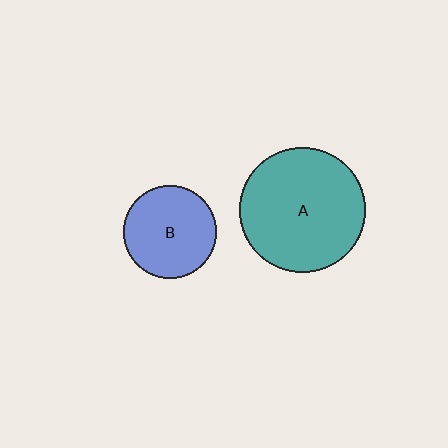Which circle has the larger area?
Circle A (teal).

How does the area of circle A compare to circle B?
Approximately 1.8 times.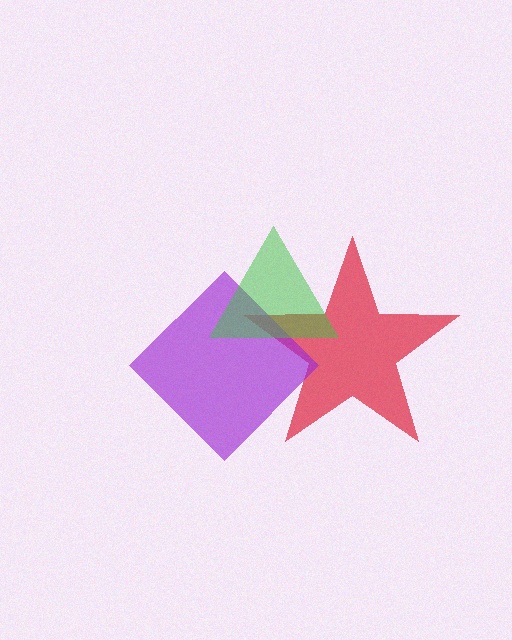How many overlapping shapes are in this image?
There are 3 overlapping shapes in the image.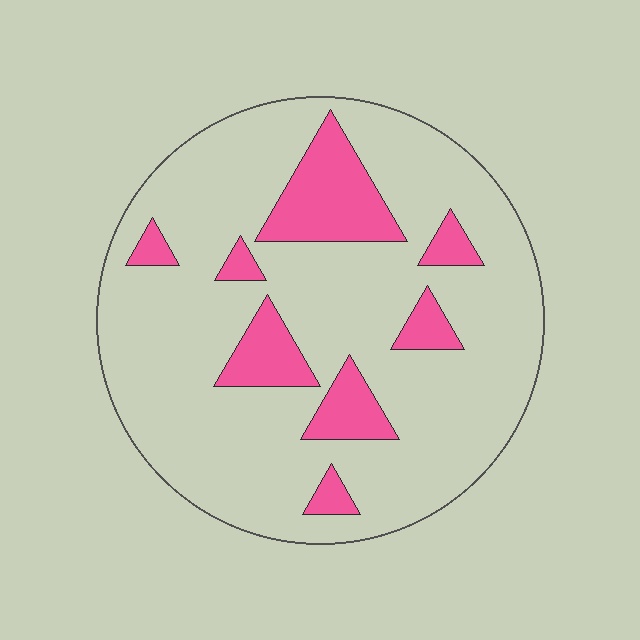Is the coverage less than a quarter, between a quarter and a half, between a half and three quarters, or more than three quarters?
Less than a quarter.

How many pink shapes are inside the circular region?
8.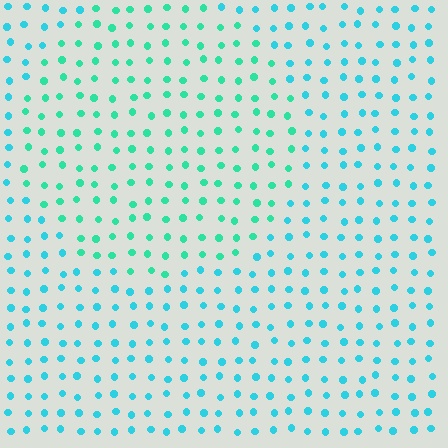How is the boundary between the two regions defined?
The boundary is defined purely by a slight shift in hue (about 28 degrees). Spacing, size, and orientation are identical on both sides.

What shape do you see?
I see a circle.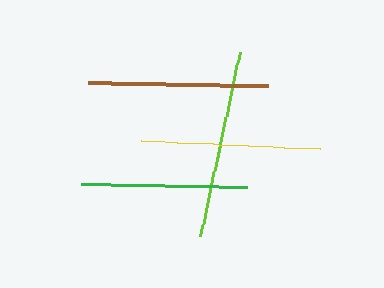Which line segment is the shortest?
The green line is the shortest at approximately 166 pixels.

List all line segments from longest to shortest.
From longest to shortest: lime, brown, yellow, green.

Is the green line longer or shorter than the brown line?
The brown line is longer than the green line.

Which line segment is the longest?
The lime line is the longest at approximately 188 pixels.